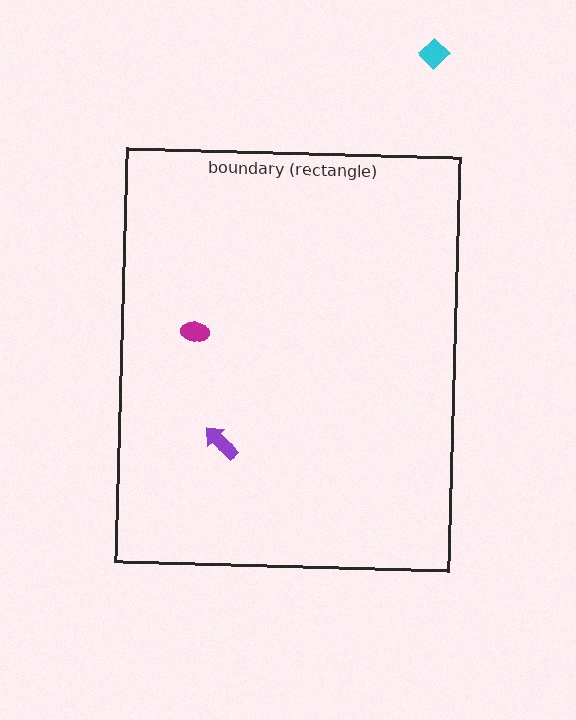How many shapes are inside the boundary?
2 inside, 1 outside.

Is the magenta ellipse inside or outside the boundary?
Inside.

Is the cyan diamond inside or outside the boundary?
Outside.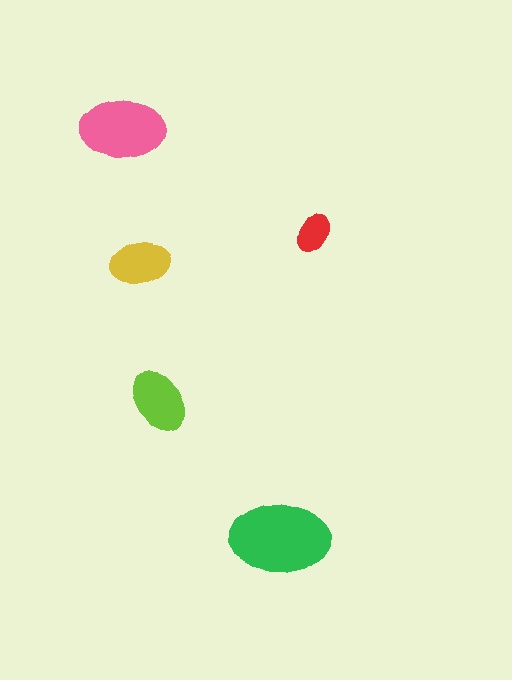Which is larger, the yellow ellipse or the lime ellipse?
The lime one.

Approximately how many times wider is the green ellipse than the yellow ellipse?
About 1.5 times wider.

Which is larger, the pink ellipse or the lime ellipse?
The pink one.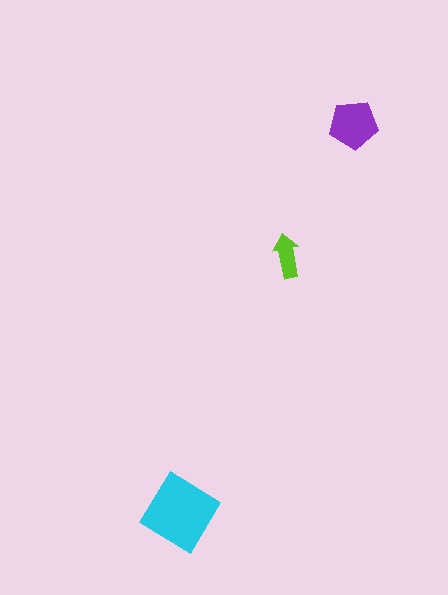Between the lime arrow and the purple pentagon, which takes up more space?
The purple pentagon.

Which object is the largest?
The cyan diamond.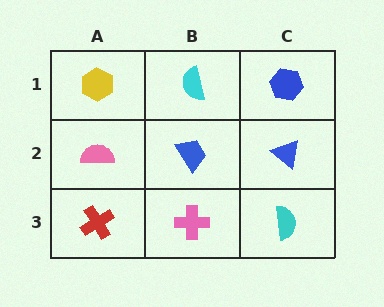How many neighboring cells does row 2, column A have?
3.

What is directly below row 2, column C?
A cyan semicircle.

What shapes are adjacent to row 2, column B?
A cyan semicircle (row 1, column B), a pink cross (row 3, column B), a pink semicircle (row 2, column A), a blue triangle (row 2, column C).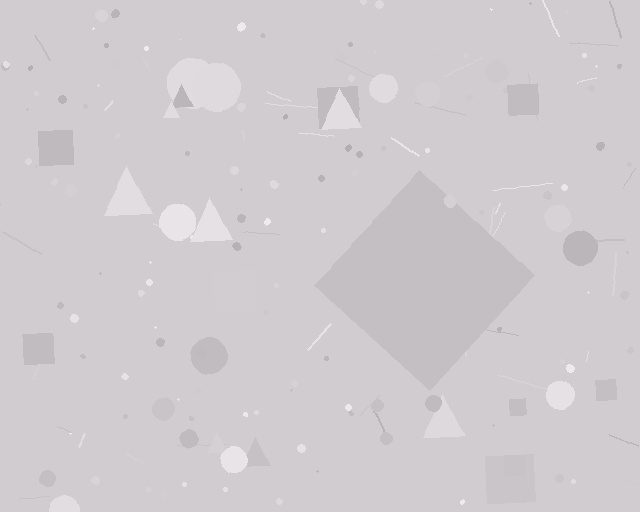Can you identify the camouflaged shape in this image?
The camouflaged shape is a diamond.